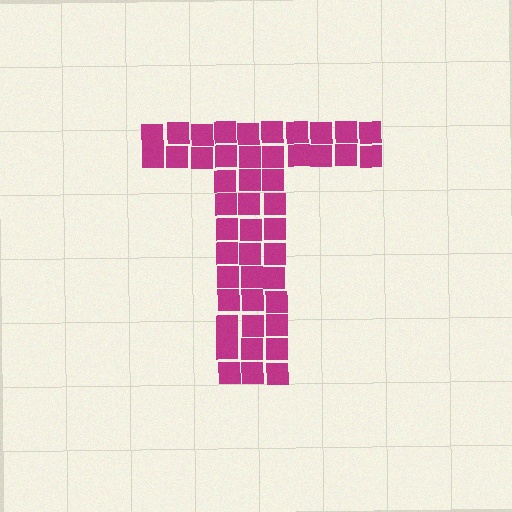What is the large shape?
The large shape is the letter T.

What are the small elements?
The small elements are squares.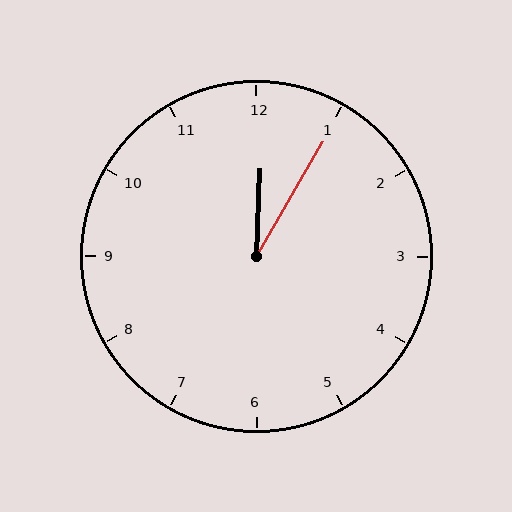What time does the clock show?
12:05.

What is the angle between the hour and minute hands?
Approximately 28 degrees.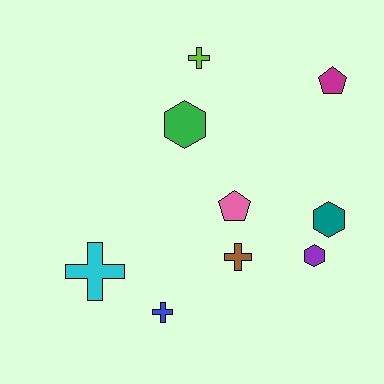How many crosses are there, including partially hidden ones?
There are 4 crosses.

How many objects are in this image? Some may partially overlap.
There are 9 objects.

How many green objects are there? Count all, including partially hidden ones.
There is 1 green object.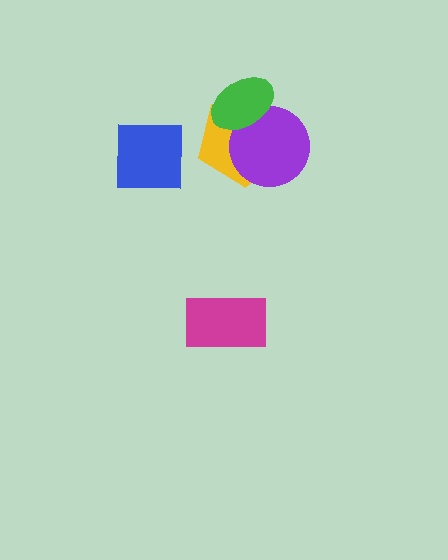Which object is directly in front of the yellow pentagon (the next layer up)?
The purple circle is directly in front of the yellow pentagon.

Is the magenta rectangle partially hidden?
No, no other shape covers it.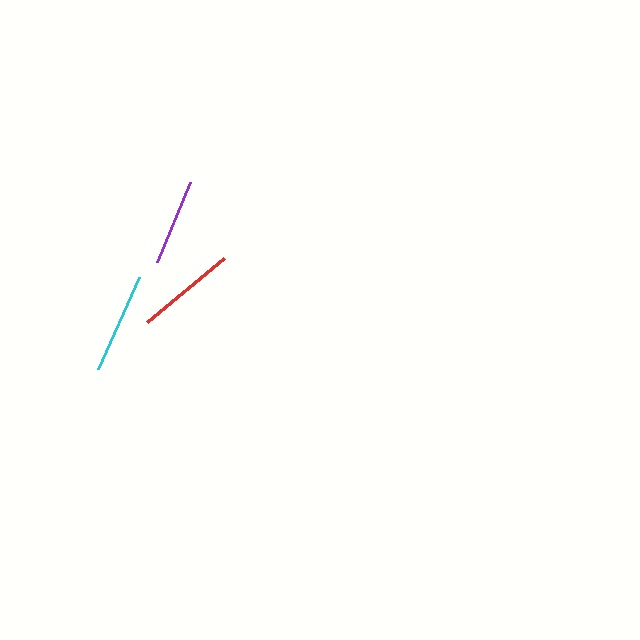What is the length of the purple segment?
The purple segment is approximately 87 pixels long.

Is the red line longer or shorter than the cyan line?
The cyan line is longer than the red line.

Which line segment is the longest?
The cyan line is the longest at approximately 101 pixels.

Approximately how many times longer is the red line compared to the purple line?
The red line is approximately 1.1 times the length of the purple line.